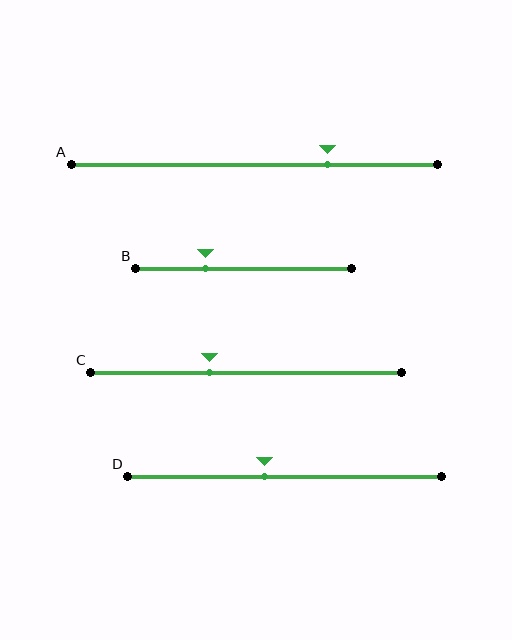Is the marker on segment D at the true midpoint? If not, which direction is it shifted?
No, the marker on segment D is shifted to the left by about 6% of the segment length.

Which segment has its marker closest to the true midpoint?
Segment D has its marker closest to the true midpoint.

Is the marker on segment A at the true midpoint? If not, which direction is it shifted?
No, the marker on segment A is shifted to the right by about 20% of the segment length.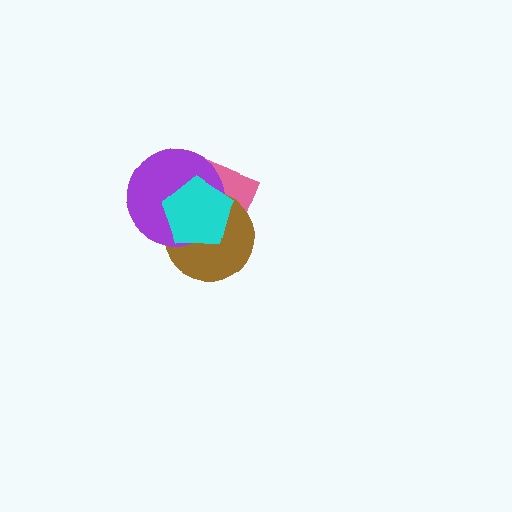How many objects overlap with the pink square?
3 objects overlap with the pink square.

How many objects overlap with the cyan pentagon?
3 objects overlap with the cyan pentagon.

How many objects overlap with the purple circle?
3 objects overlap with the purple circle.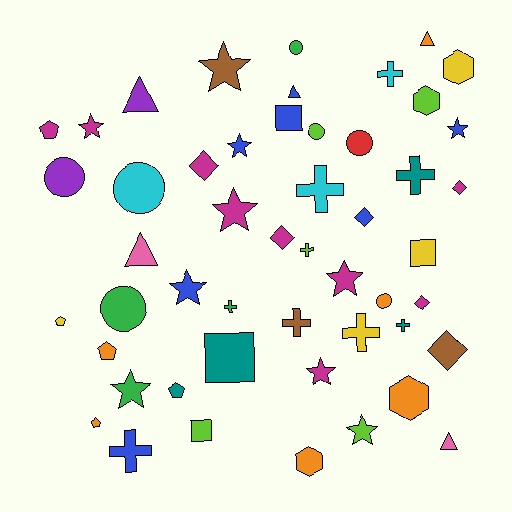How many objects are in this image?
There are 50 objects.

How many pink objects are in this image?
There are 2 pink objects.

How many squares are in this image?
There are 4 squares.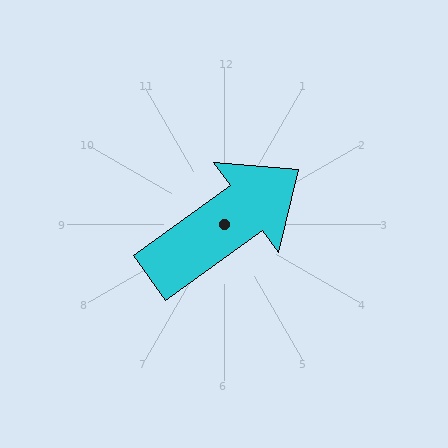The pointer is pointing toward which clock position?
Roughly 2 o'clock.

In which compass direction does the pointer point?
Northeast.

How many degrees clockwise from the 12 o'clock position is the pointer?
Approximately 54 degrees.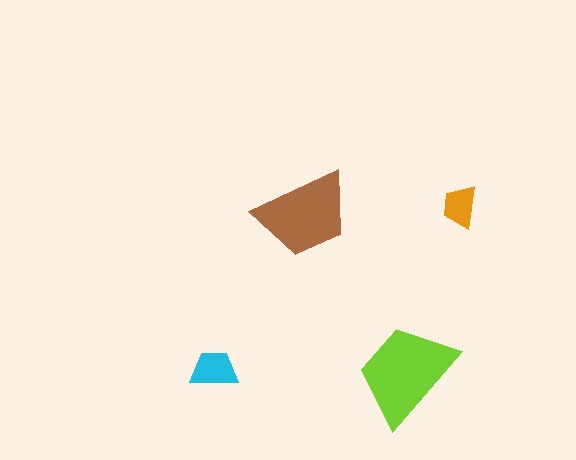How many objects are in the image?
There are 4 objects in the image.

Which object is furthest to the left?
The cyan trapezoid is leftmost.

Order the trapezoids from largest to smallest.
the lime one, the brown one, the cyan one, the orange one.